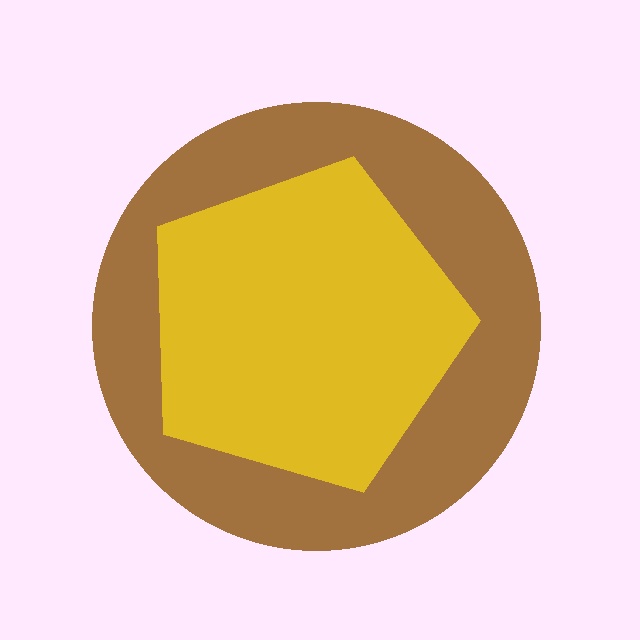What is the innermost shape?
The yellow pentagon.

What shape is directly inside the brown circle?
The yellow pentagon.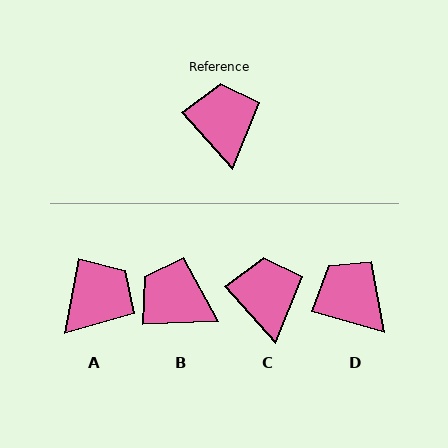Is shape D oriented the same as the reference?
No, it is off by about 32 degrees.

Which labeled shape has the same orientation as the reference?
C.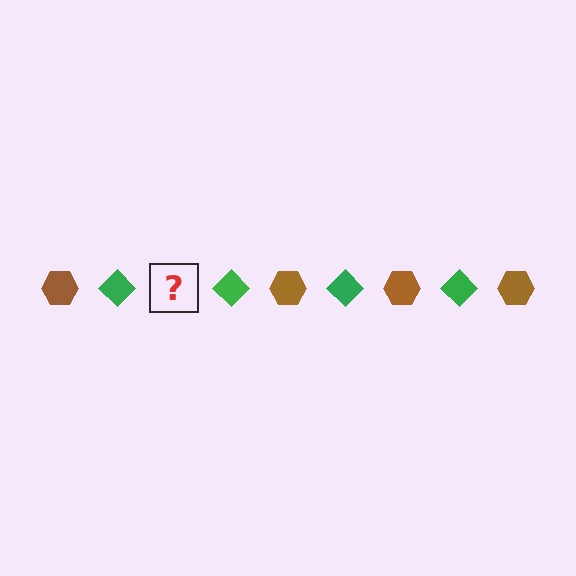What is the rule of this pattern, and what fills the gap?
The rule is that the pattern alternates between brown hexagon and green diamond. The gap should be filled with a brown hexagon.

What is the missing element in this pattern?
The missing element is a brown hexagon.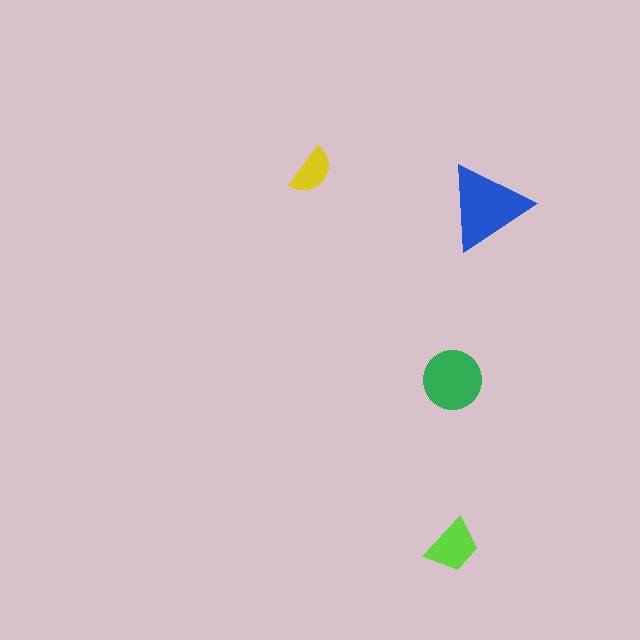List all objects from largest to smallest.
The blue triangle, the green circle, the lime trapezoid, the yellow semicircle.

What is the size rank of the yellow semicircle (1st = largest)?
4th.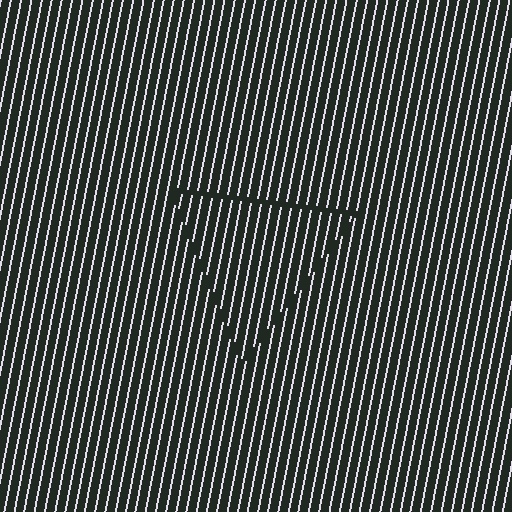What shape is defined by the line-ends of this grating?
An illusory triangle. The interior of the shape contains the same grating, shifted by half a period — the contour is defined by the phase discontinuity where line-ends from the inner and outer gratings abut.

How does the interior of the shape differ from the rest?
The interior of the shape contains the same grating, shifted by half a period — the contour is defined by the phase discontinuity where line-ends from the inner and outer gratings abut.